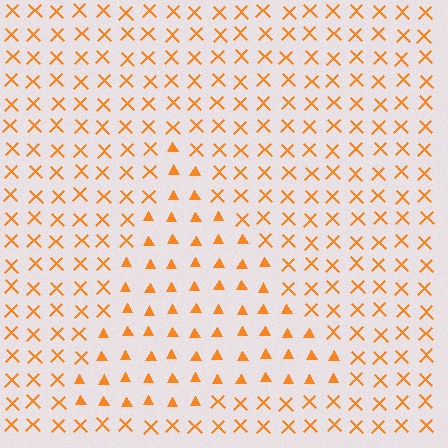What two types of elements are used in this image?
The image uses triangles inside the triangle region and X marks outside it.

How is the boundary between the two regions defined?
The boundary is defined by a change in element shape: triangles inside vs. X marks outside. All elements share the same color and spacing.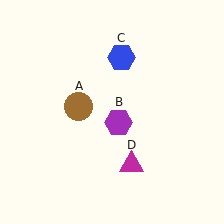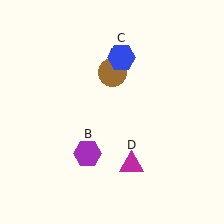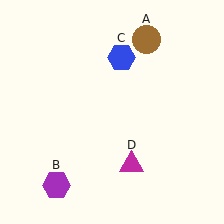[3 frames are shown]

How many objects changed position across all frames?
2 objects changed position: brown circle (object A), purple hexagon (object B).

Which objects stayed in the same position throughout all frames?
Blue hexagon (object C) and magenta triangle (object D) remained stationary.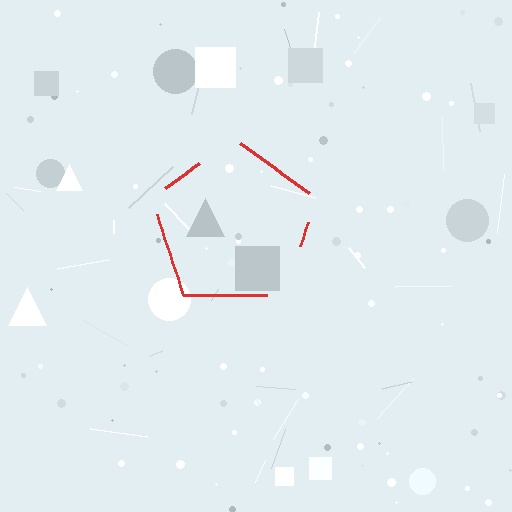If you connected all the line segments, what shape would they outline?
They would outline a pentagon.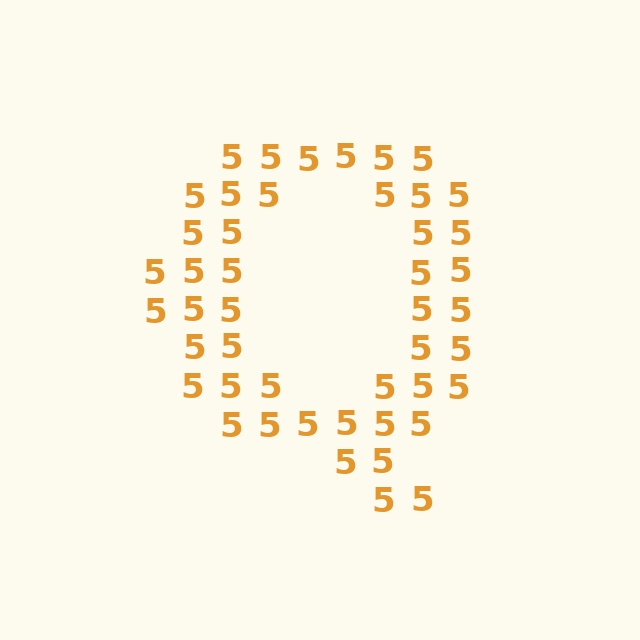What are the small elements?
The small elements are digit 5's.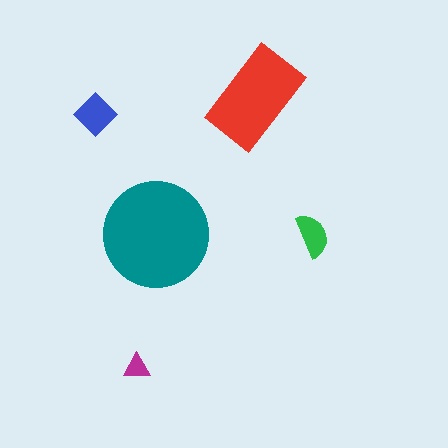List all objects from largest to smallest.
The teal circle, the red rectangle, the blue diamond, the green semicircle, the magenta triangle.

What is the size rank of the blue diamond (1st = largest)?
3rd.